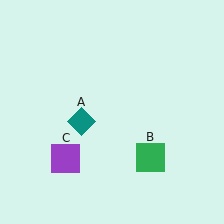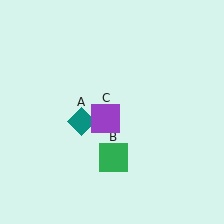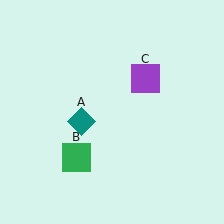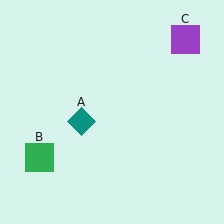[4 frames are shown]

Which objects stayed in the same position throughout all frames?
Teal diamond (object A) remained stationary.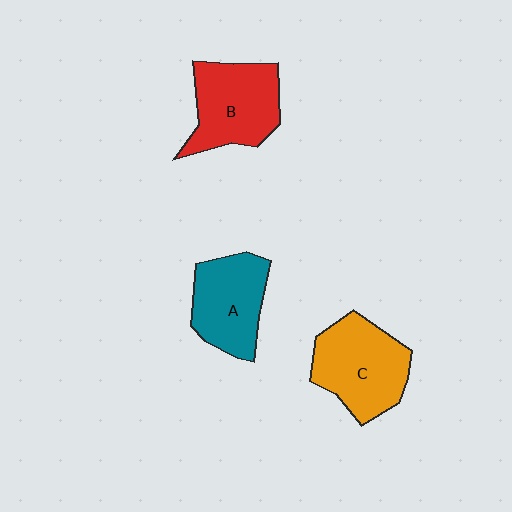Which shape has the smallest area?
Shape A (teal).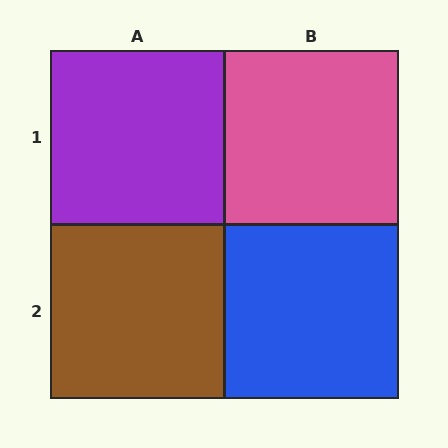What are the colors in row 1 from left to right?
Purple, pink.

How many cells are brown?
1 cell is brown.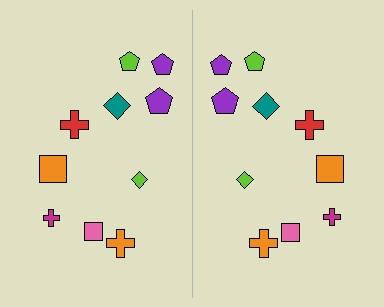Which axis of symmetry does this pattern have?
The pattern has a vertical axis of symmetry running through the center of the image.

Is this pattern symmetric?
Yes, this pattern has bilateral (reflection) symmetry.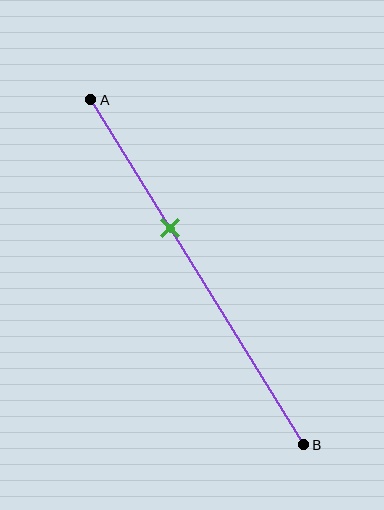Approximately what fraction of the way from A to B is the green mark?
The green mark is approximately 35% of the way from A to B.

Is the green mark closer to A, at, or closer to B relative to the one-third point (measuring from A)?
The green mark is closer to point B than the one-third point of segment AB.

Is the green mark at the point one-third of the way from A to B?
No, the mark is at about 35% from A, not at the 33% one-third point.